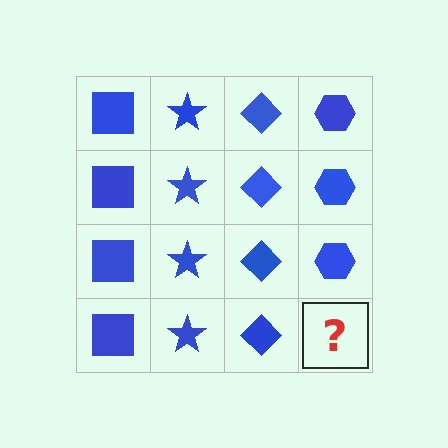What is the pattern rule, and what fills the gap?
The rule is that each column has a consistent shape. The gap should be filled with a blue hexagon.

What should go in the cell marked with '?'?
The missing cell should contain a blue hexagon.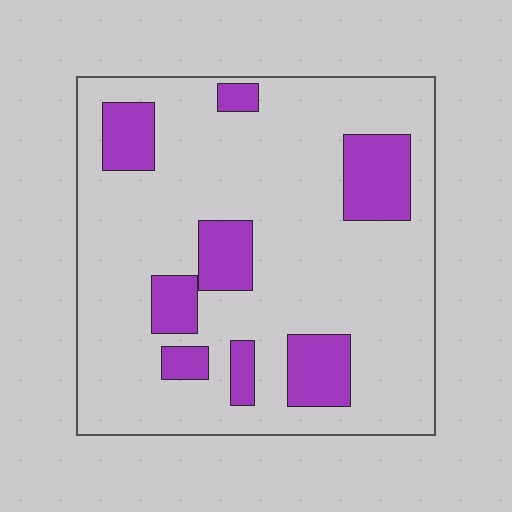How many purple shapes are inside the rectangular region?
8.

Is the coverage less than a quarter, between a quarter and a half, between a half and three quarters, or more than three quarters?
Less than a quarter.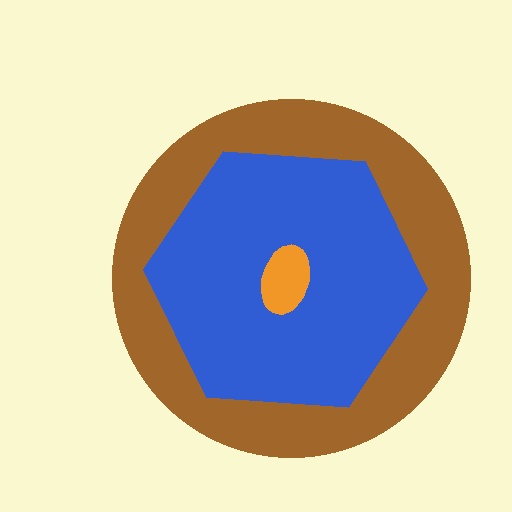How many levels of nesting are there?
3.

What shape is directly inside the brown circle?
The blue hexagon.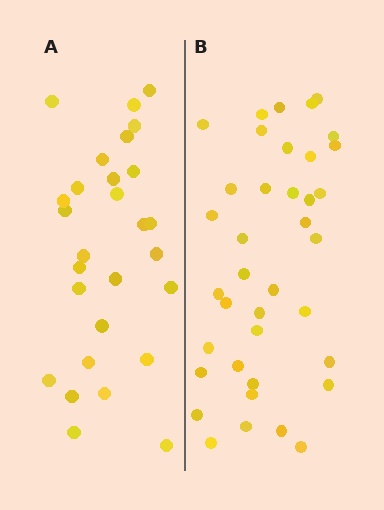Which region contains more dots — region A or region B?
Region B (the right region) has more dots.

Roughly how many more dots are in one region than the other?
Region B has roughly 10 or so more dots than region A.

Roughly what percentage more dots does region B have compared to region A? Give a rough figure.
About 35% more.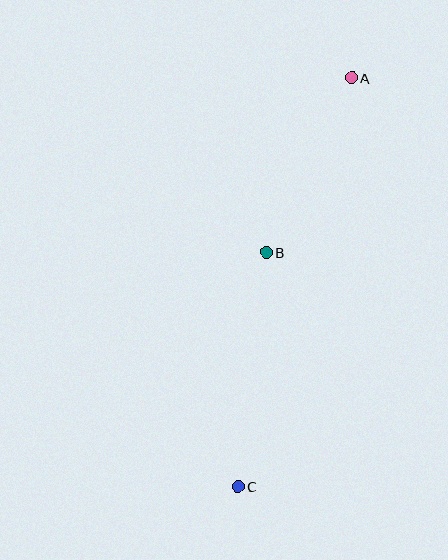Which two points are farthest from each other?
Points A and C are farthest from each other.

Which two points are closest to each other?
Points A and B are closest to each other.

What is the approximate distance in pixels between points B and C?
The distance between B and C is approximately 236 pixels.